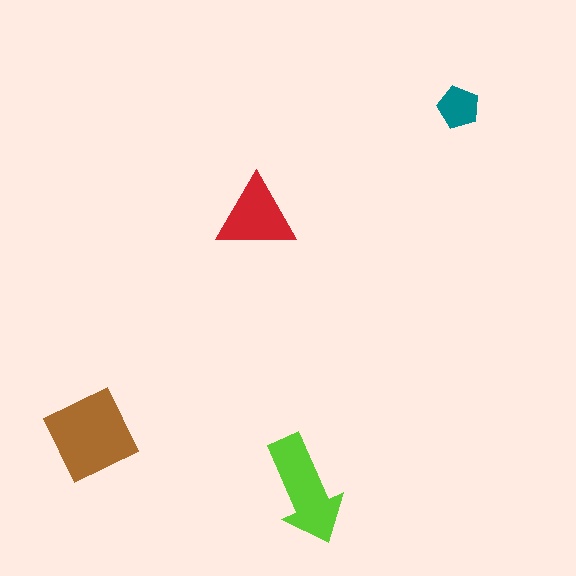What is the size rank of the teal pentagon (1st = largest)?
4th.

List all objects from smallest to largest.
The teal pentagon, the red triangle, the lime arrow, the brown square.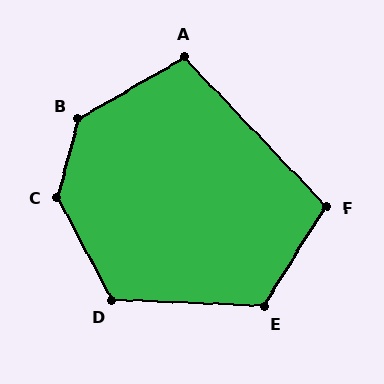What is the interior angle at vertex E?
Approximately 120 degrees (obtuse).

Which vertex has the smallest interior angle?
A, at approximately 103 degrees.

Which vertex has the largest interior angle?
C, at approximately 137 degrees.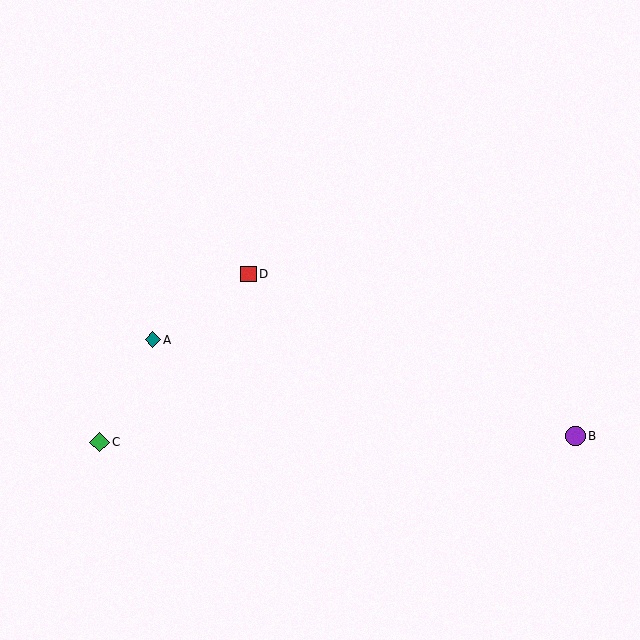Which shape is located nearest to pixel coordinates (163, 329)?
The teal diamond (labeled A) at (153, 340) is nearest to that location.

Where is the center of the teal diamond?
The center of the teal diamond is at (153, 340).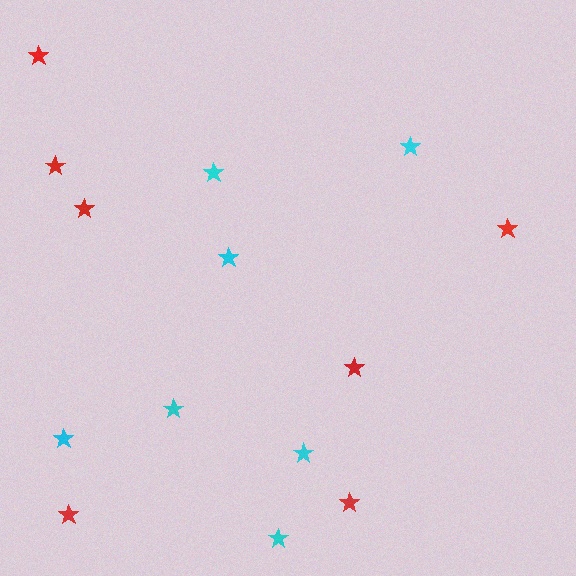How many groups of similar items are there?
There are 2 groups: one group of red stars (7) and one group of cyan stars (7).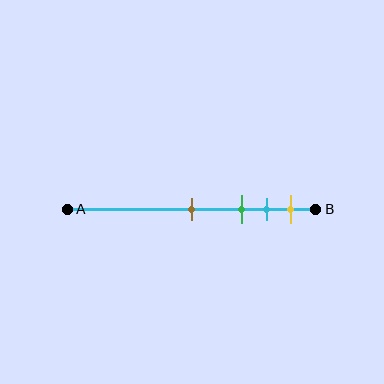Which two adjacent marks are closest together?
The cyan and yellow marks are the closest adjacent pair.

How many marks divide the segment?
There are 4 marks dividing the segment.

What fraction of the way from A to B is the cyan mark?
The cyan mark is approximately 80% (0.8) of the way from A to B.